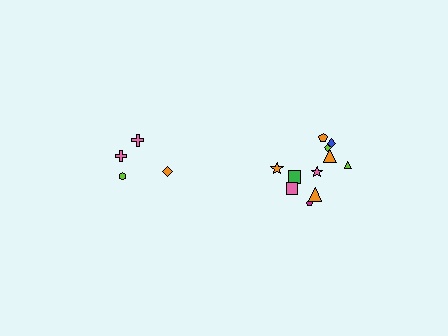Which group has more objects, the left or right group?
The right group.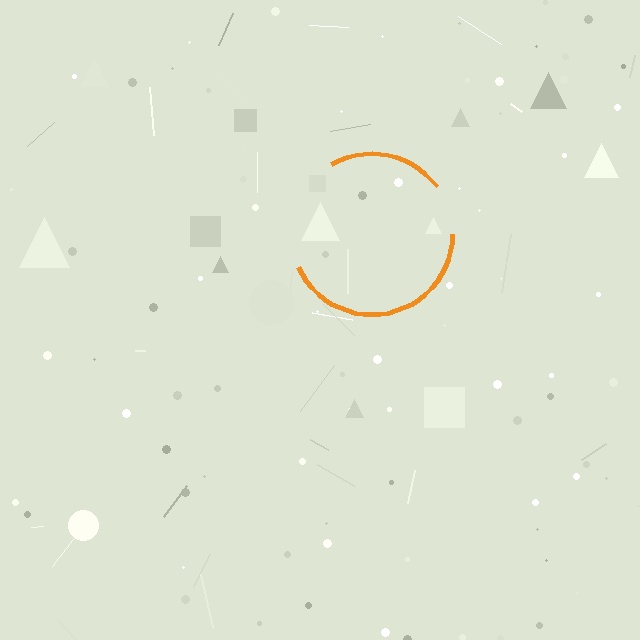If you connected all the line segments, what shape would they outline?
They would outline a circle.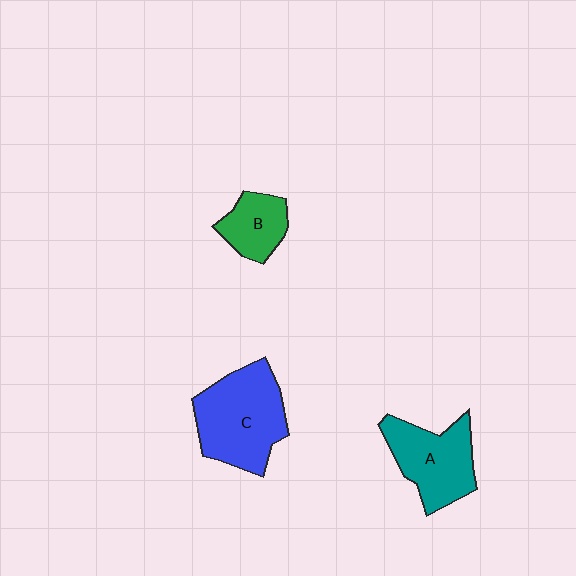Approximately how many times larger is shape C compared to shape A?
Approximately 1.3 times.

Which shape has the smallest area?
Shape B (green).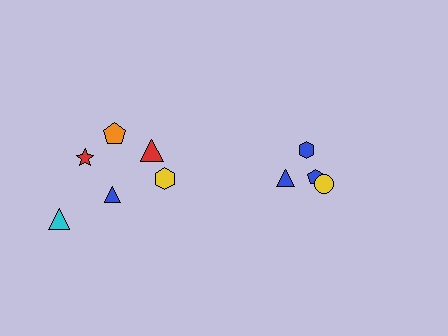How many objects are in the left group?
There are 6 objects.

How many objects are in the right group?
There are 4 objects.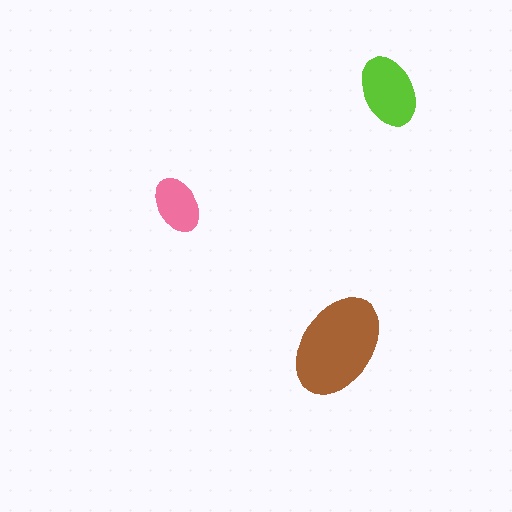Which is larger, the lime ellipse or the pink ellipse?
The lime one.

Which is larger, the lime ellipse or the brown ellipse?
The brown one.